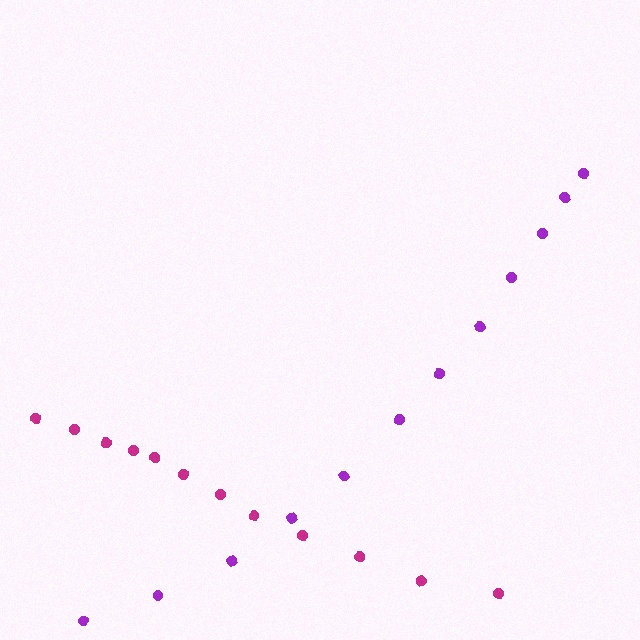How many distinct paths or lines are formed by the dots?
There are 2 distinct paths.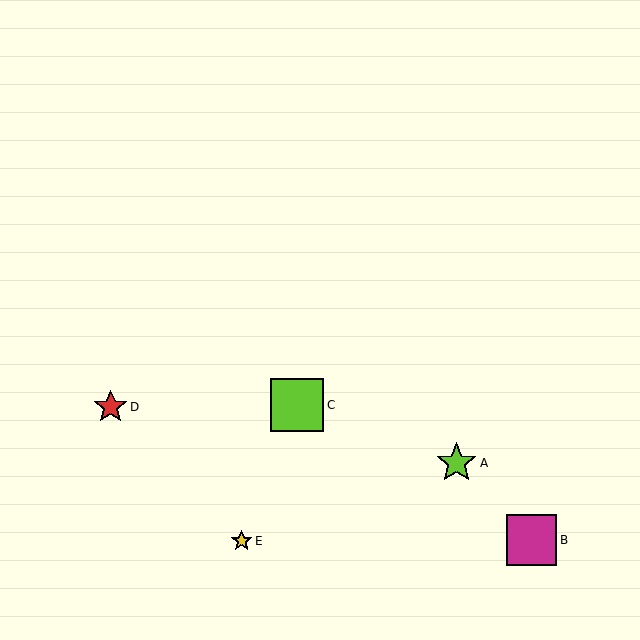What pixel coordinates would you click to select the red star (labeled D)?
Click at (111, 407) to select the red star D.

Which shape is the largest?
The lime square (labeled C) is the largest.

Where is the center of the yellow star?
The center of the yellow star is at (242, 541).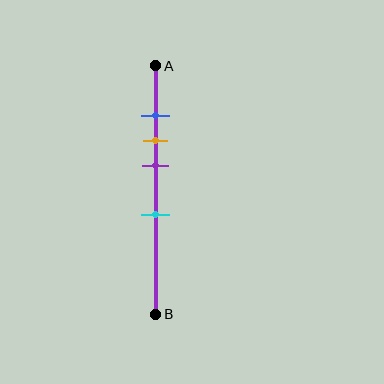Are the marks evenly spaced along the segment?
No, the marks are not evenly spaced.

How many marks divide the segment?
There are 4 marks dividing the segment.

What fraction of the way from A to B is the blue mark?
The blue mark is approximately 20% (0.2) of the way from A to B.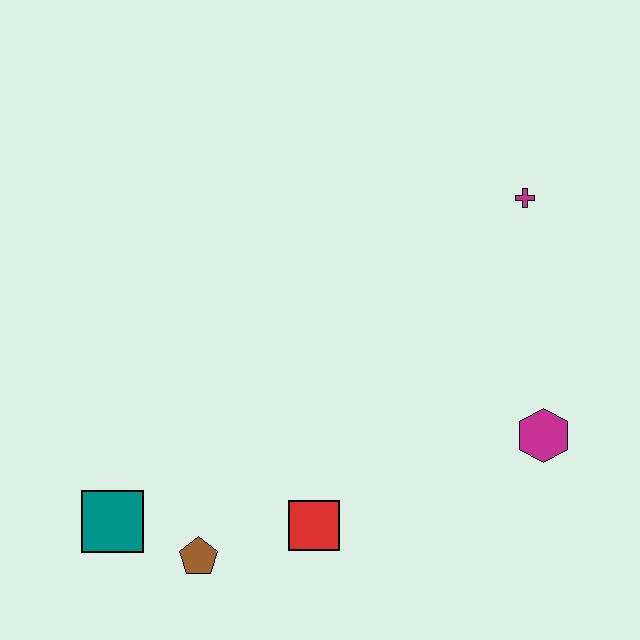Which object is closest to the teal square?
The brown pentagon is closest to the teal square.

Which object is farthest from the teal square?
The magenta cross is farthest from the teal square.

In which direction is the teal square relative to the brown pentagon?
The teal square is to the left of the brown pentagon.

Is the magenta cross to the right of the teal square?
Yes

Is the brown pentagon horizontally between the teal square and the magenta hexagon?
Yes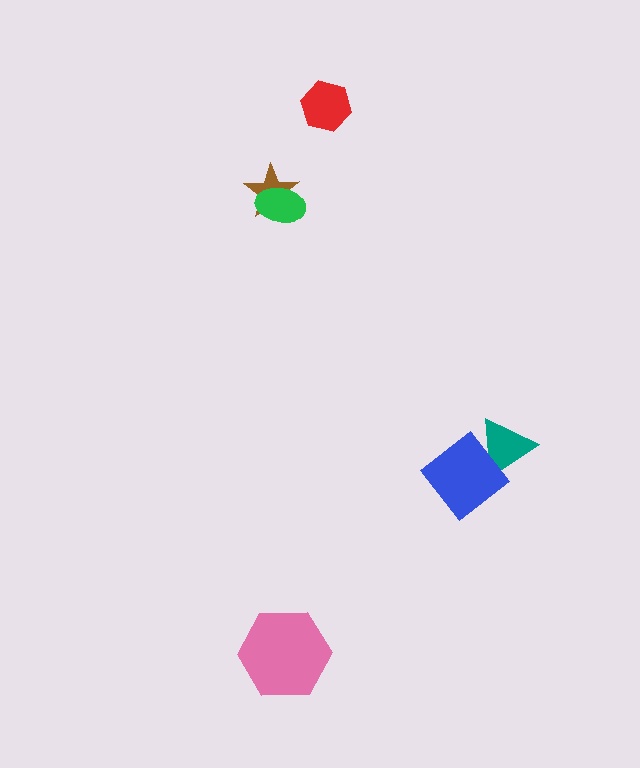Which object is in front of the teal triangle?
The blue diamond is in front of the teal triangle.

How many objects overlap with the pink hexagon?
0 objects overlap with the pink hexagon.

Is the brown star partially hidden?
Yes, it is partially covered by another shape.